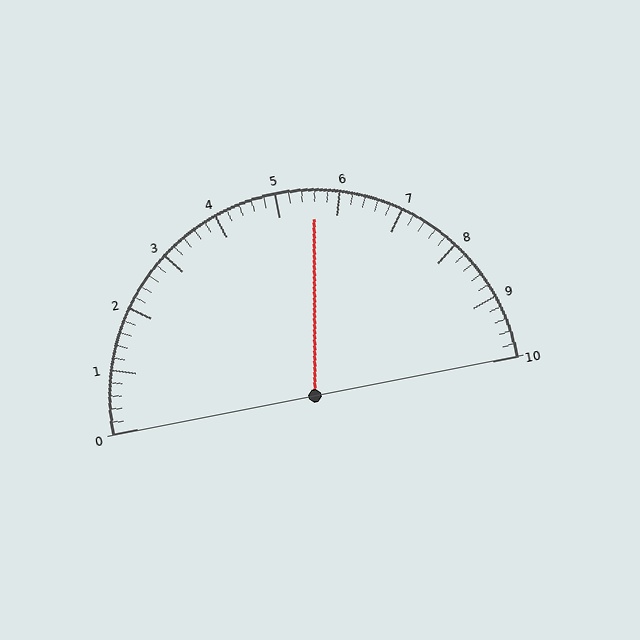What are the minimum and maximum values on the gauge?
The gauge ranges from 0 to 10.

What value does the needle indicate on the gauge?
The needle indicates approximately 5.6.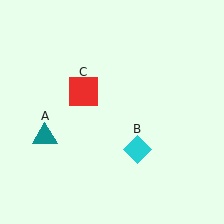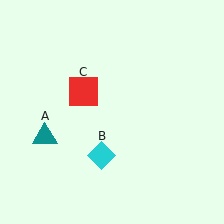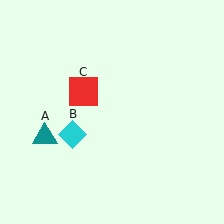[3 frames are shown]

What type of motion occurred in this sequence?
The cyan diamond (object B) rotated clockwise around the center of the scene.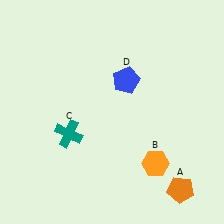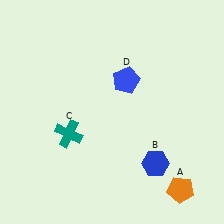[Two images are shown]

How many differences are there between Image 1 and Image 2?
There is 1 difference between the two images.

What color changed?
The hexagon (B) changed from orange in Image 1 to blue in Image 2.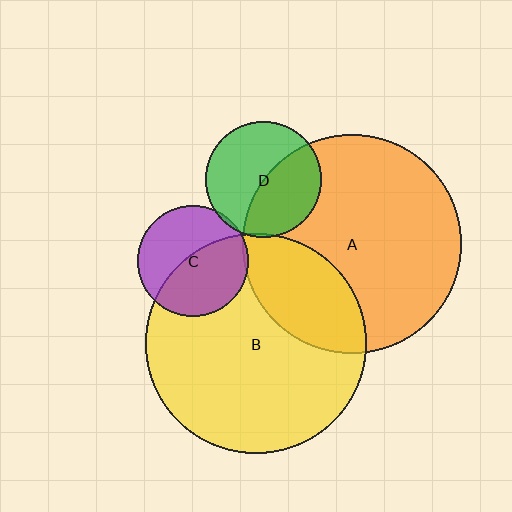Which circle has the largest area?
Circle B (yellow).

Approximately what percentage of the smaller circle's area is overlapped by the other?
Approximately 5%.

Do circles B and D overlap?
Yes.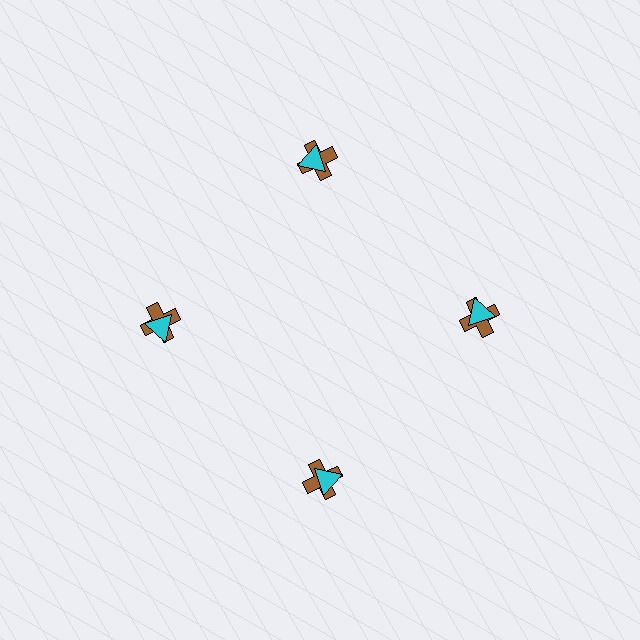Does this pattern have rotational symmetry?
Yes, this pattern has 4-fold rotational symmetry. It looks the same after rotating 90 degrees around the center.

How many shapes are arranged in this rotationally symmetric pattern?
There are 8 shapes, arranged in 4 groups of 2.